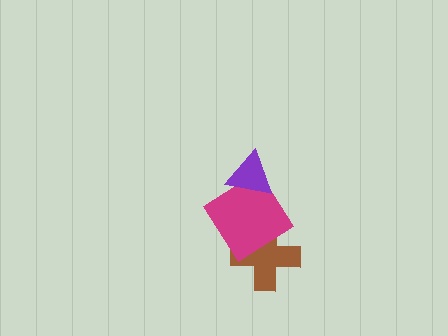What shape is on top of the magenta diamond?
The purple triangle is on top of the magenta diamond.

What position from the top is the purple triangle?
The purple triangle is 1st from the top.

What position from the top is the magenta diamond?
The magenta diamond is 2nd from the top.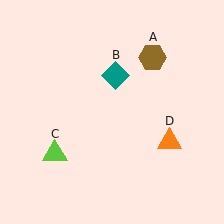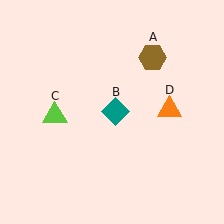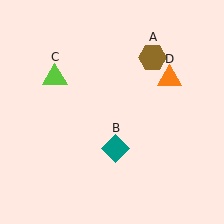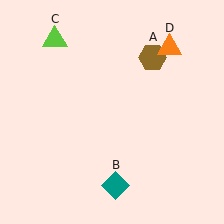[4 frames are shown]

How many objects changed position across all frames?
3 objects changed position: teal diamond (object B), lime triangle (object C), orange triangle (object D).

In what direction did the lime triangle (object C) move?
The lime triangle (object C) moved up.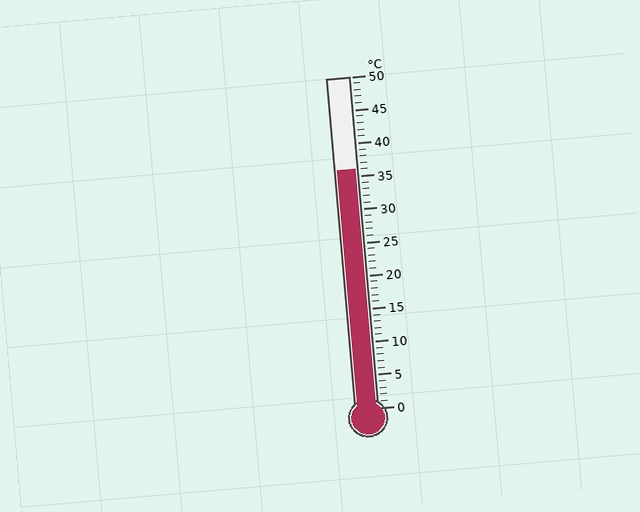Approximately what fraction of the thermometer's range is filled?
The thermometer is filled to approximately 70% of its range.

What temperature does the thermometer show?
The thermometer shows approximately 36°C.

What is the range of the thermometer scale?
The thermometer scale ranges from 0°C to 50°C.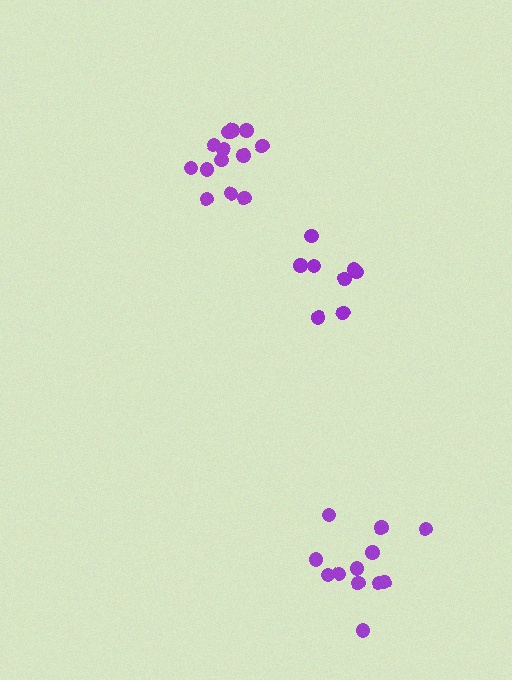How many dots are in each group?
Group 1: 8 dots, Group 2: 12 dots, Group 3: 13 dots (33 total).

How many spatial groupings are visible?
There are 3 spatial groupings.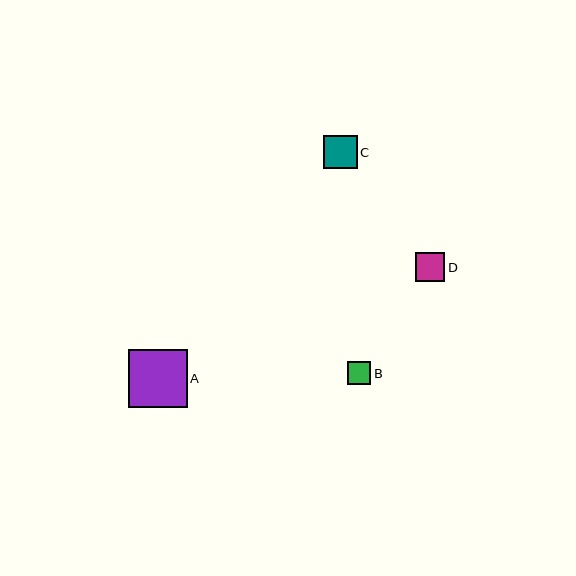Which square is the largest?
Square A is the largest with a size of approximately 59 pixels.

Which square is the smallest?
Square B is the smallest with a size of approximately 23 pixels.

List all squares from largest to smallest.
From largest to smallest: A, C, D, B.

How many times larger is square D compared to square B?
Square D is approximately 1.3 times the size of square B.